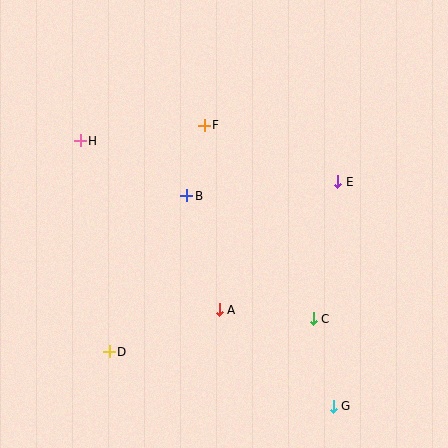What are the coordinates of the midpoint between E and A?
The midpoint between E and A is at (278, 246).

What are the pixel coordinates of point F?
Point F is at (204, 125).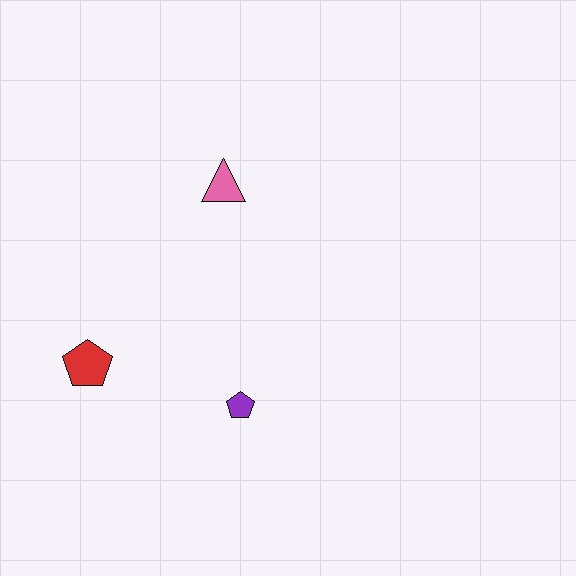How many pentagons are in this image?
There are 2 pentagons.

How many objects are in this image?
There are 3 objects.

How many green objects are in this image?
There are no green objects.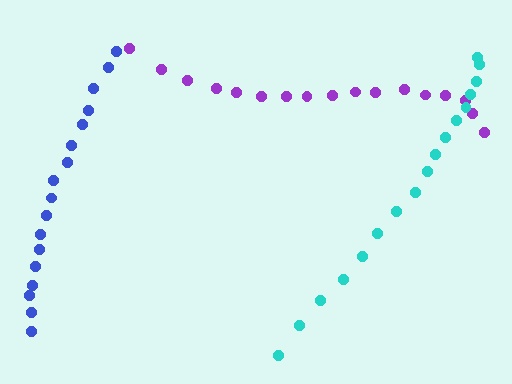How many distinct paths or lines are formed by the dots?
There are 3 distinct paths.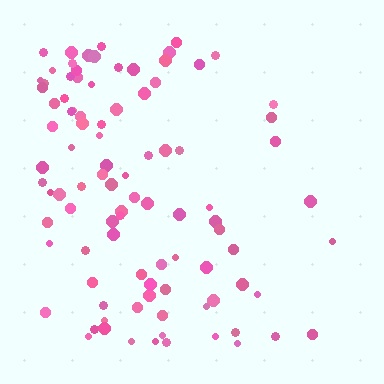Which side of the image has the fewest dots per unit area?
The right.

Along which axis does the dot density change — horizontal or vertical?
Horizontal.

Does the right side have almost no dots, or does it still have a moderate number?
Still a moderate number, just noticeably fewer than the left.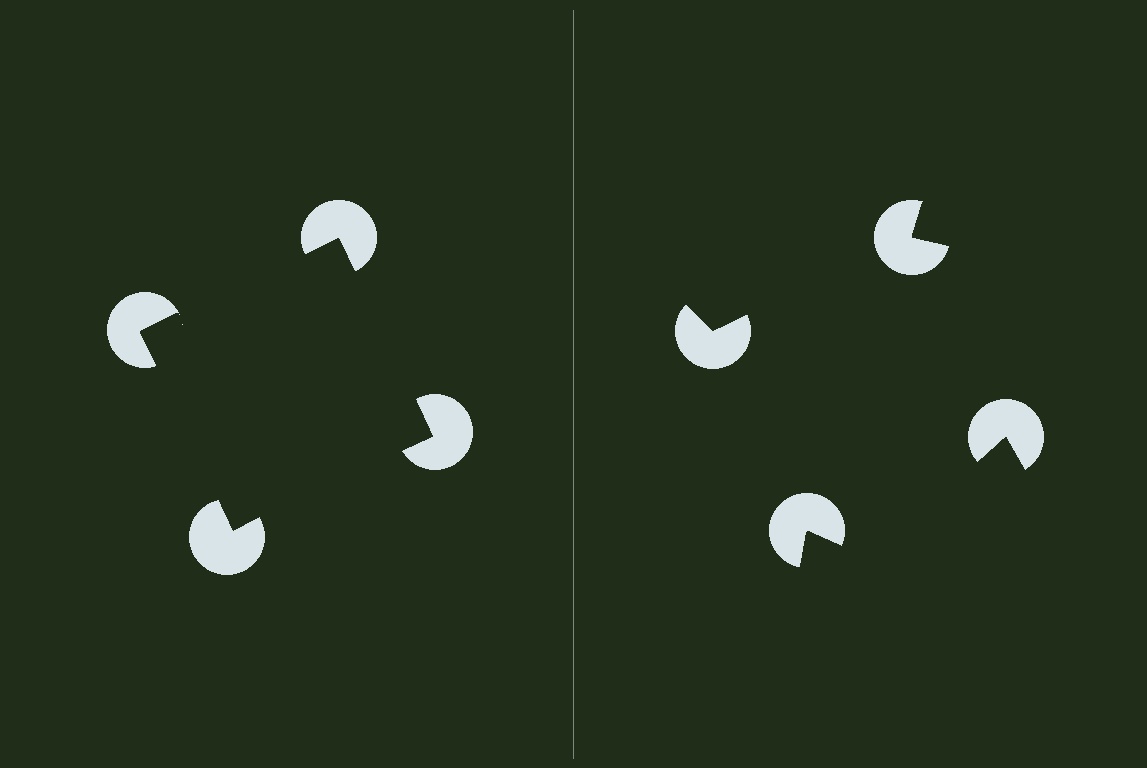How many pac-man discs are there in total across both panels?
8 — 4 on each side.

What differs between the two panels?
The pac-man discs are positioned identically on both sides; only the wedge orientations differ. On the left they align to a square; on the right they are misaligned.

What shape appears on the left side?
An illusory square.